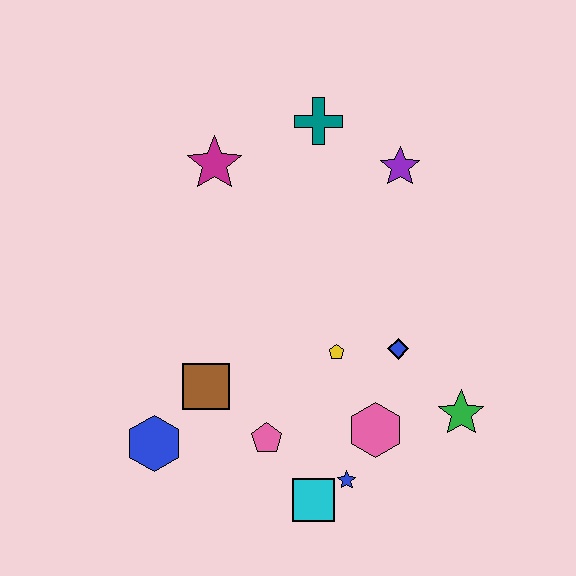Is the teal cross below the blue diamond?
No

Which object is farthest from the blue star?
The teal cross is farthest from the blue star.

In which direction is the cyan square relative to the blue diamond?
The cyan square is below the blue diamond.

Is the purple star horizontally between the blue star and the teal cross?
No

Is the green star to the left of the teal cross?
No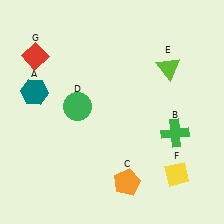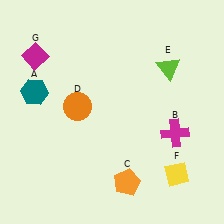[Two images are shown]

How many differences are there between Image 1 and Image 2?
There are 3 differences between the two images.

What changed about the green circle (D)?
In Image 1, D is green. In Image 2, it changed to orange.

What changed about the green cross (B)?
In Image 1, B is green. In Image 2, it changed to magenta.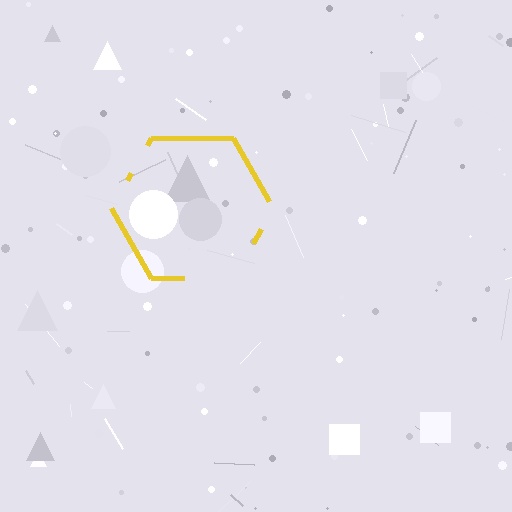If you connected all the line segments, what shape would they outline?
They would outline a hexagon.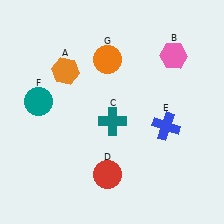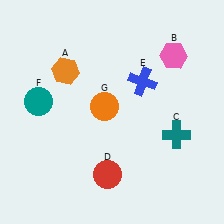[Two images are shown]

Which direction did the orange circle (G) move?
The orange circle (G) moved down.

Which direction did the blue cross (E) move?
The blue cross (E) moved up.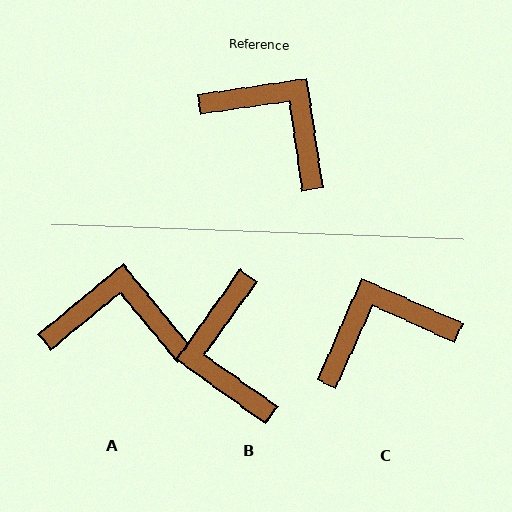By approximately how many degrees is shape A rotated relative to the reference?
Approximately 31 degrees counter-clockwise.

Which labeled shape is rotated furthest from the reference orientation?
B, about 136 degrees away.